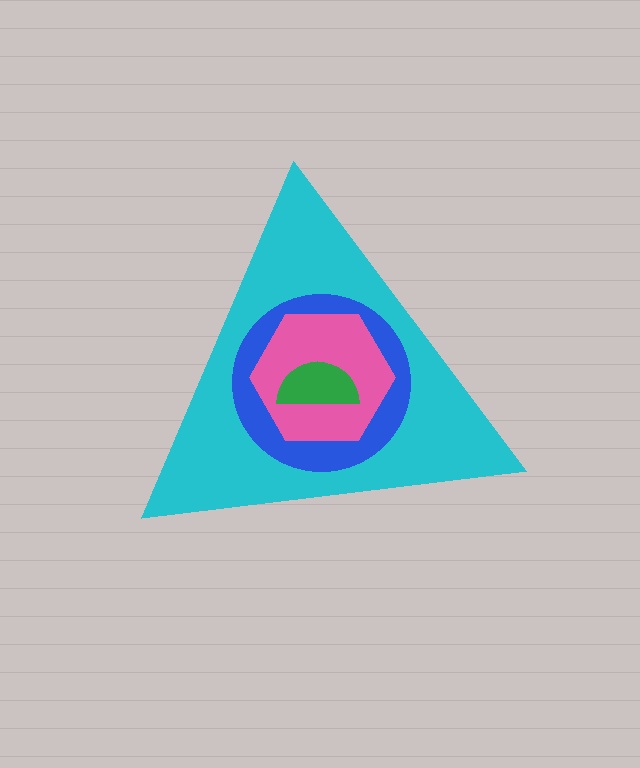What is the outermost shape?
The cyan triangle.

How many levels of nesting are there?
4.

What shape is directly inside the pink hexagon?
The green semicircle.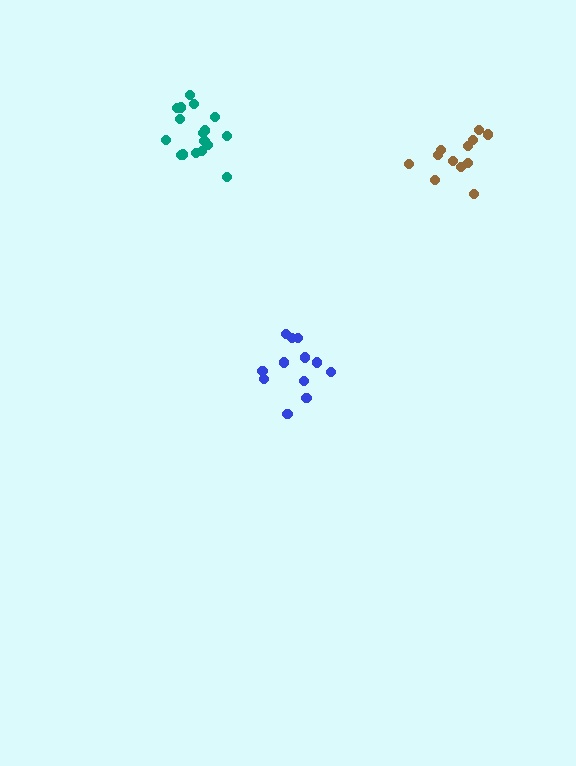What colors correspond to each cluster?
The clusters are colored: brown, teal, blue.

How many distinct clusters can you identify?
There are 3 distinct clusters.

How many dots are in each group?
Group 1: 12 dots, Group 2: 17 dots, Group 3: 14 dots (43 total).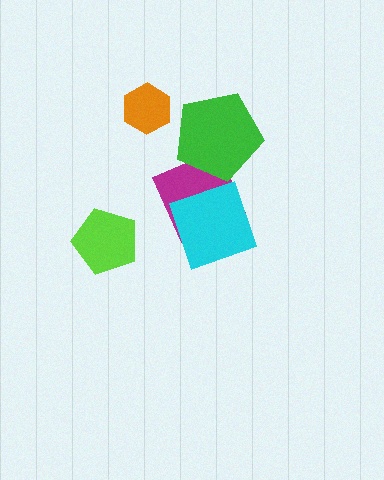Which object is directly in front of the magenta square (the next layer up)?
The cyan diamond is directly in front of the magenta square.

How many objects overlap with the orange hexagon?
0 objects overlap with the orange hexagon.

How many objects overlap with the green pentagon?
1 object overlaps with the green pentagon.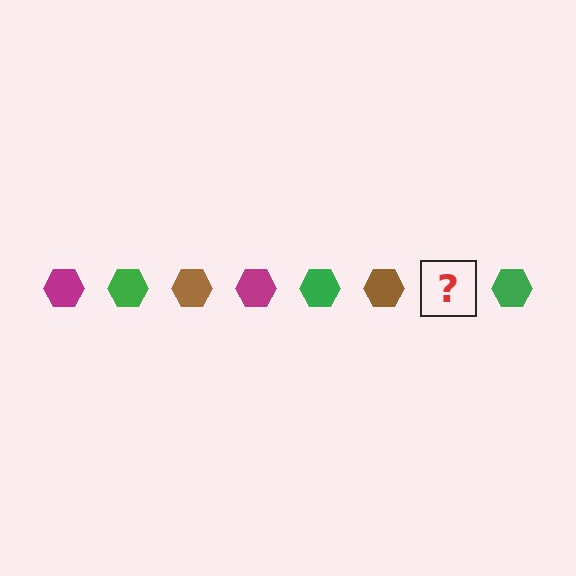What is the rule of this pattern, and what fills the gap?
The rule is that the pattern cycles through magenta, green, brown hexagons. The gap should be filled with a magenta hexagon.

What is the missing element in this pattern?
The missing element is a magenta hexagon.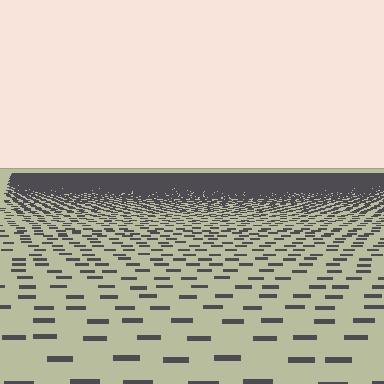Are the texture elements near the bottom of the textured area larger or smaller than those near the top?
Larger. Near the bottom, elements are closer to the viewer and appear at a bigger on-screen size.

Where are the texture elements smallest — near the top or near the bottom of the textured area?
Near the top.